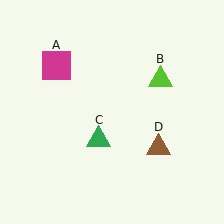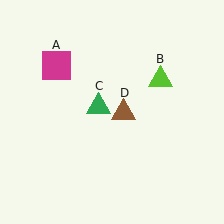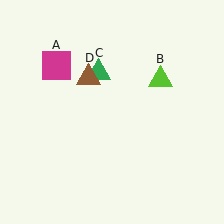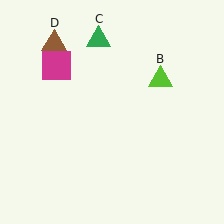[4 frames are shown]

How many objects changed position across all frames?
2 objects changed position: green triangle (object C), brown triangle (object D).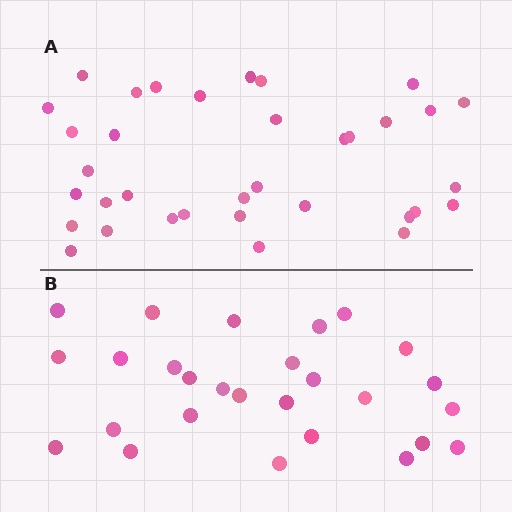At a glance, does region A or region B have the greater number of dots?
Region A (the top region) has more dots.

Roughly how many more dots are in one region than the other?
Region A has roughly 8 or so more dots than region B.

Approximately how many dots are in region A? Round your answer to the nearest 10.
About 40 dots. (The exact count is 35, which rounds to 40.)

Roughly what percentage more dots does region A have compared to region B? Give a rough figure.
About 30% more.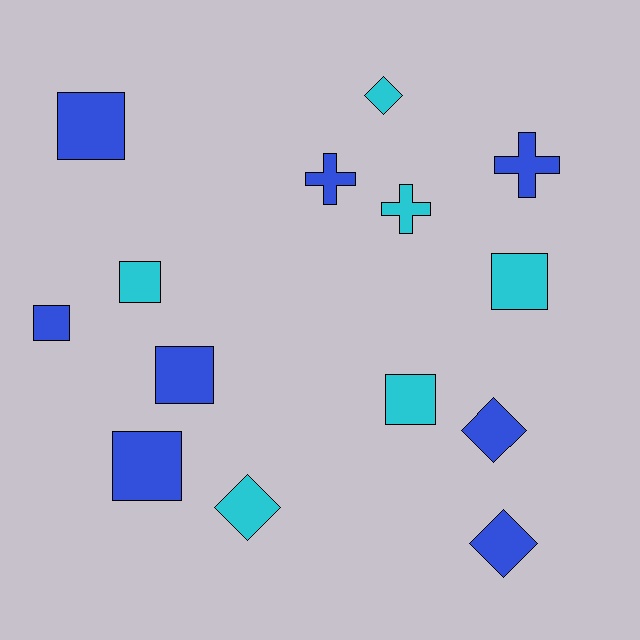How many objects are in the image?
There are 14 objects.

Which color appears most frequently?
Blue, with 8 objects.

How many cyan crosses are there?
There is 1 cyan cross.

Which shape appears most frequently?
Square, with 7 objects.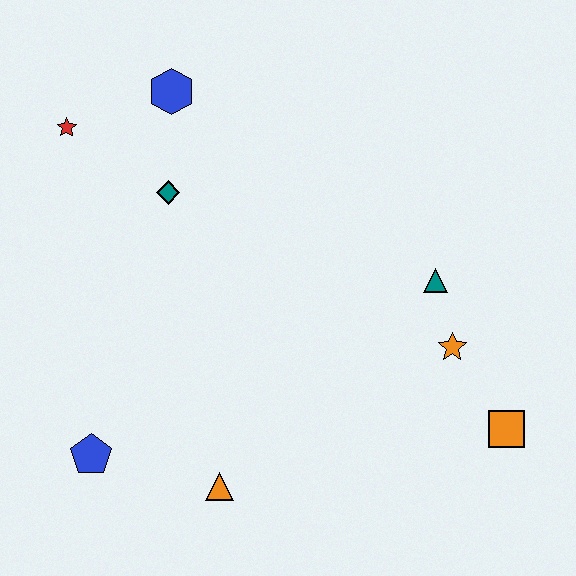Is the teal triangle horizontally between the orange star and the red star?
Yes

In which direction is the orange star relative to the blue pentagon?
The orange star is to the right of the blue pentagon.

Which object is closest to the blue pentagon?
The orange triangle is closest to the blue pentagon.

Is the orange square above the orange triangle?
Yes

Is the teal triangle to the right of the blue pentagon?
Yes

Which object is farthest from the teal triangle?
The red star is farthest from the teal triangle.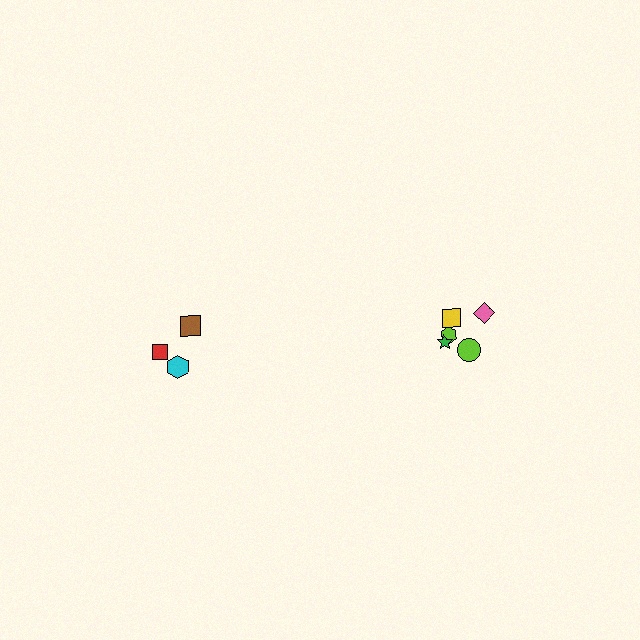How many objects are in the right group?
There are 5 objects.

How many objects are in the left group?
There are 3 objects.